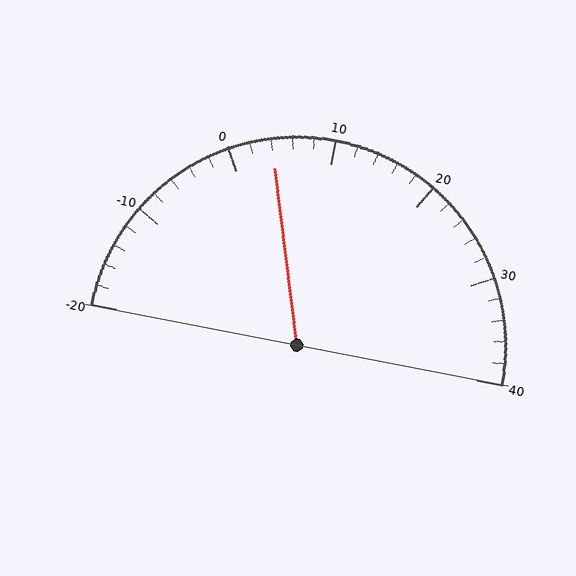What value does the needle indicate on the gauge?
The needle indicates approximately 4.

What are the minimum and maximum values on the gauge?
The gauge ranges from -20 to 40.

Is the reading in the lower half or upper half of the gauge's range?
The reading is in the lower half of the range (-20 to 40).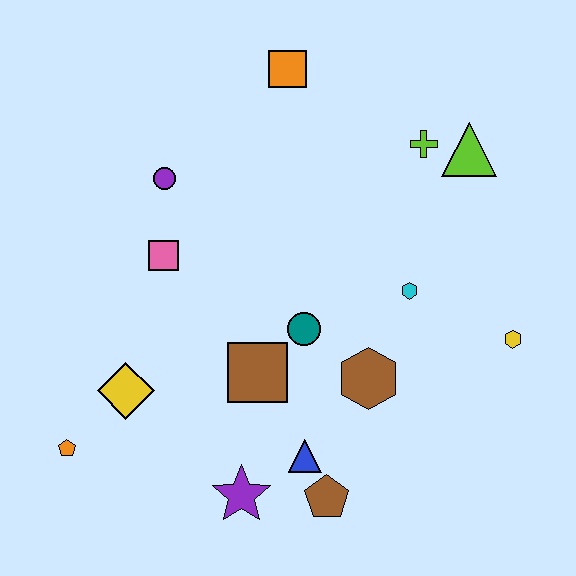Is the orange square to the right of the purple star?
Yes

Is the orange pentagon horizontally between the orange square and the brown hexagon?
No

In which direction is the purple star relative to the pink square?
The purple star is below the pink square.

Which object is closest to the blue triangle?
The brown pentagon is closest to the blue triangle.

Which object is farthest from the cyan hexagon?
The orange pentagon is farthest from the cyan hexagon.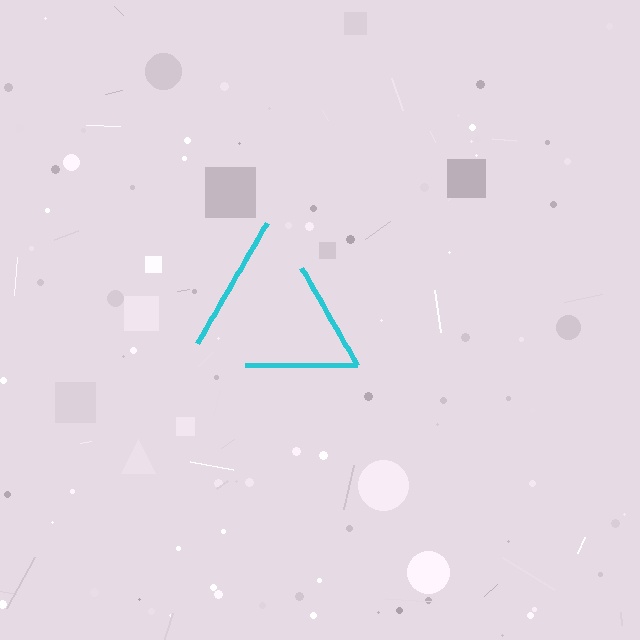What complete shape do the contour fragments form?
The contour fragments form a triangle.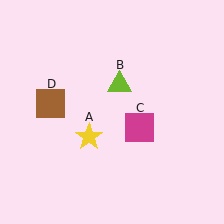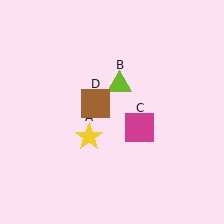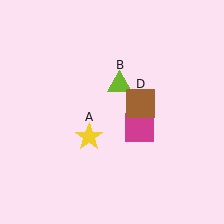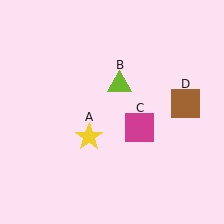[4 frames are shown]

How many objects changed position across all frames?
1 object changed position: brown square (object D).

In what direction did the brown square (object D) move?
The brown square (object D) moved right.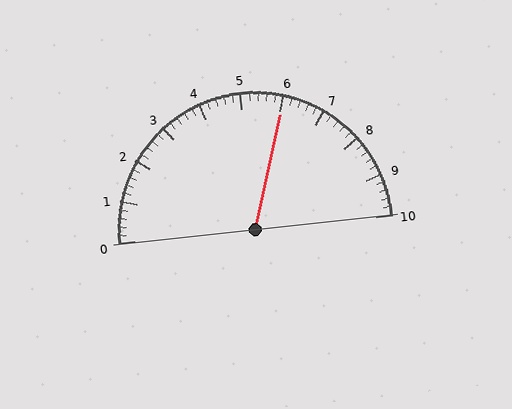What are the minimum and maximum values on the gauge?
The gauge ranges from 0 to 10.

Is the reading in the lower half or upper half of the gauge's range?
The reading is in the upper half of the range (0 to 10).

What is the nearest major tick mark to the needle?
The nearest major tick mark is 6.